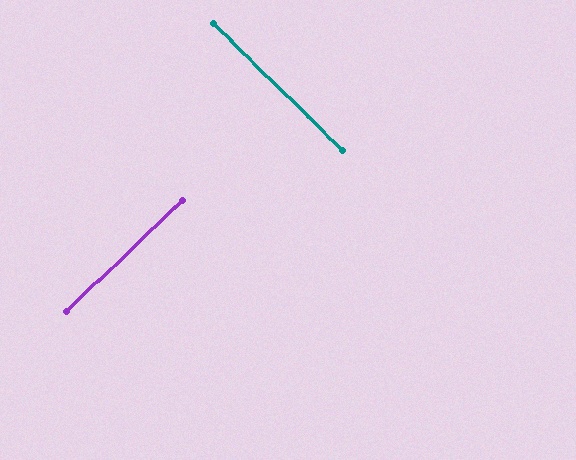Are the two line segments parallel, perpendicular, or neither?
Perpendicular — they meet at approximately 88°.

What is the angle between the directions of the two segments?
Approximately 88 degrees.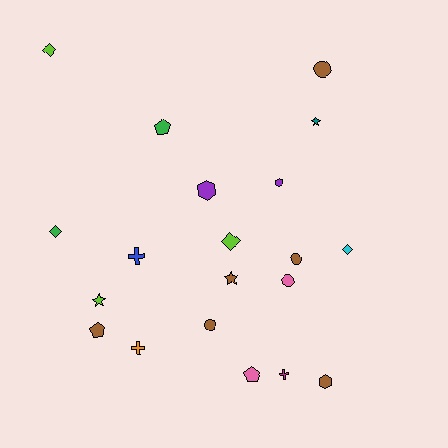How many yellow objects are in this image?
There are no yellow objects.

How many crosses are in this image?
There are 3 crosses.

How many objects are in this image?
There are 20 objects.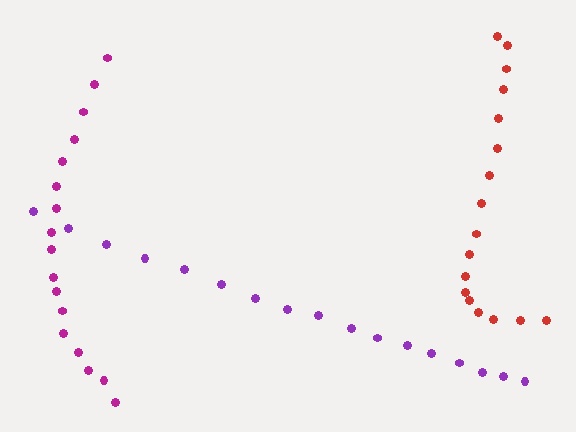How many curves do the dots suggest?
There are 3 distinct paths.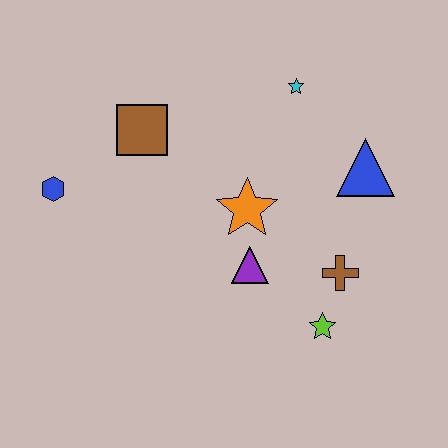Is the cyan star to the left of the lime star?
Yes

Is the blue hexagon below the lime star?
No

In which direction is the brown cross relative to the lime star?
The brown cross is above the lime star.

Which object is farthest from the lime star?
The blue hexagon is farthest from the lime star.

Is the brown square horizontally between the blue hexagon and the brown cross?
Yes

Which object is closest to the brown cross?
The lime star is closest to the brown cross.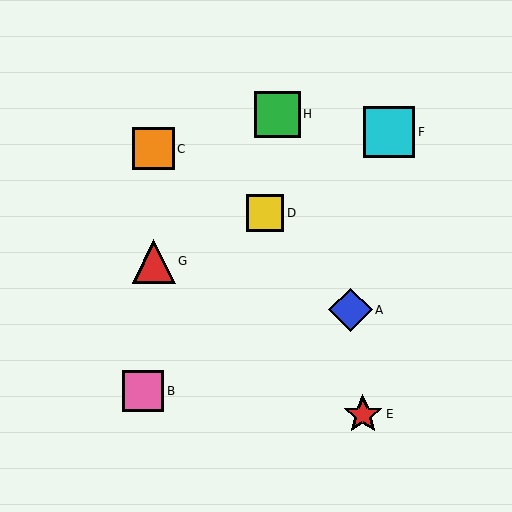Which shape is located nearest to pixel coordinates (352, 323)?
The blue diamond (labeled A) at (351, 310) is nearest to that location.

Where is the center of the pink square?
The center of the pink square is at (143, 391).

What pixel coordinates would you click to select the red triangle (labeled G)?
Click at (154, 261) to select the red triangle G.